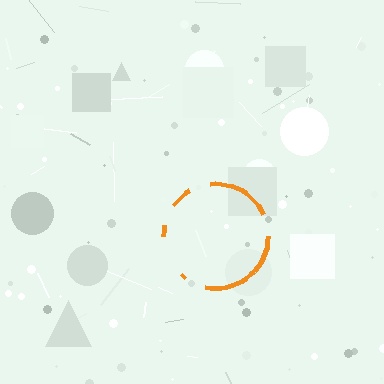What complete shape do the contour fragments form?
The contour fragments form a circle.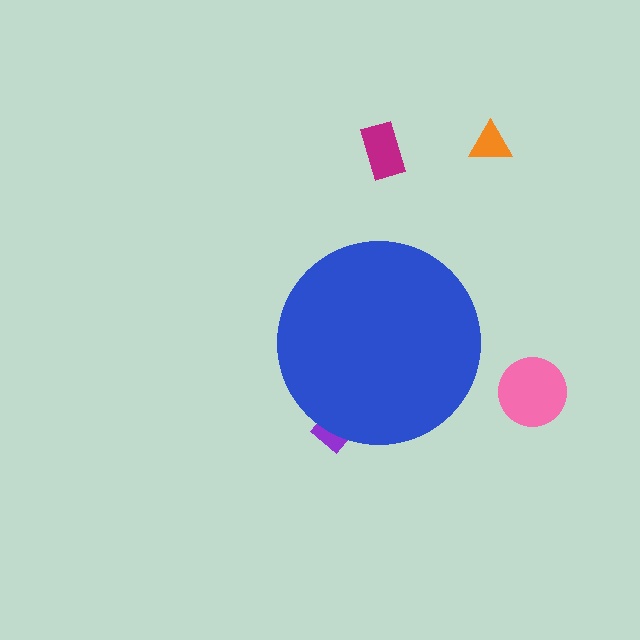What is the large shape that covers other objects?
A blue circle.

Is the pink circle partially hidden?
No, the pink circle is fully visible.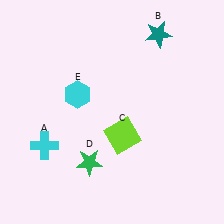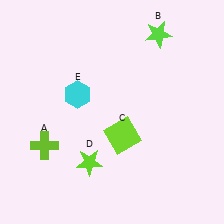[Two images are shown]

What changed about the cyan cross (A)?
In Image 1, A is cyan. In Image 2, it changed to lime.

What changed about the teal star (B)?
In Image 1, B is teal. In Image 2, it changed to lime.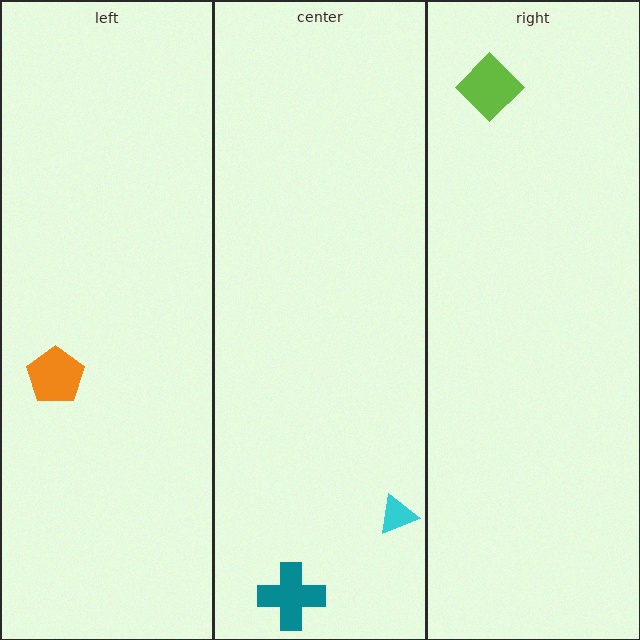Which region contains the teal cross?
The center region.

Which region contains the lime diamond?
The right region.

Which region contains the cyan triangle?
The center region.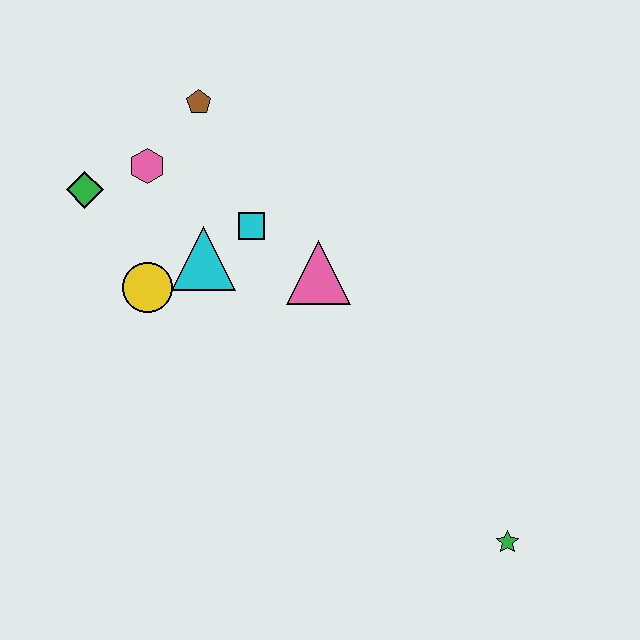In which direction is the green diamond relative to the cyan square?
The green diamond is to the left of the cyan square.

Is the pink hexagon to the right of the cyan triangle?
No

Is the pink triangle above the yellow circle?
Yes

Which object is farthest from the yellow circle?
The green star is farthest from the yellow circle.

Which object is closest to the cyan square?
The cyan triangle is closest to the cyan square.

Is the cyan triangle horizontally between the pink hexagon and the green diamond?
No